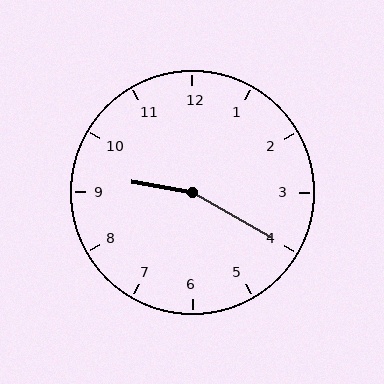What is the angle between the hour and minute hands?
Approximately 160 degrees.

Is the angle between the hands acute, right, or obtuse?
It is obtuse.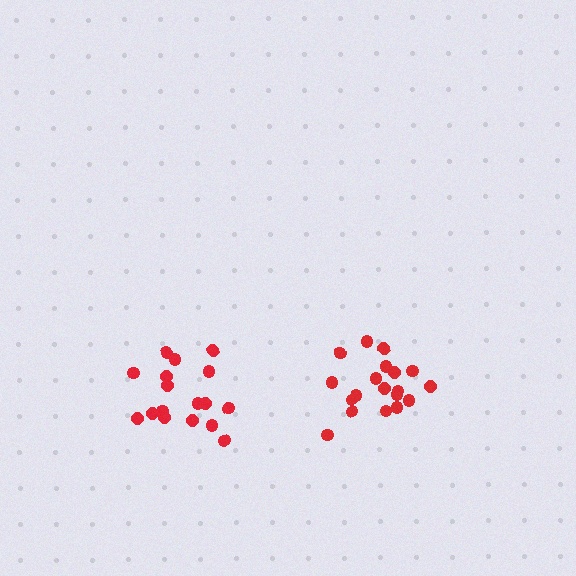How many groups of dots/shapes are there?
There are 2 groups.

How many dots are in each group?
Group 1: 19 dots, Group 2: 17 dots (36 total).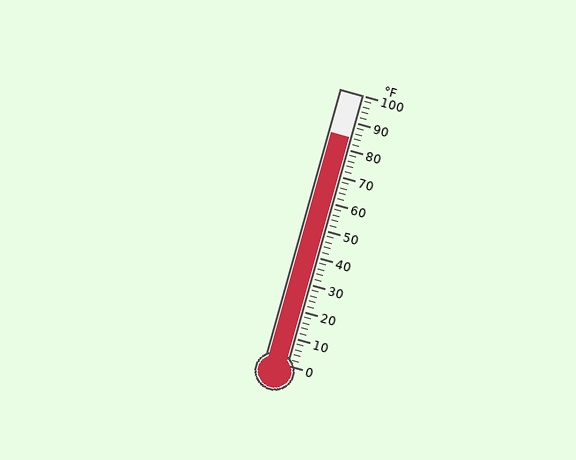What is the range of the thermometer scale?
The thermometer scale ranges from 0°F to 100°F.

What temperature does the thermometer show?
The thermometer shows approximately 84°F.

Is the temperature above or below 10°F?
The temperature is above 10°F.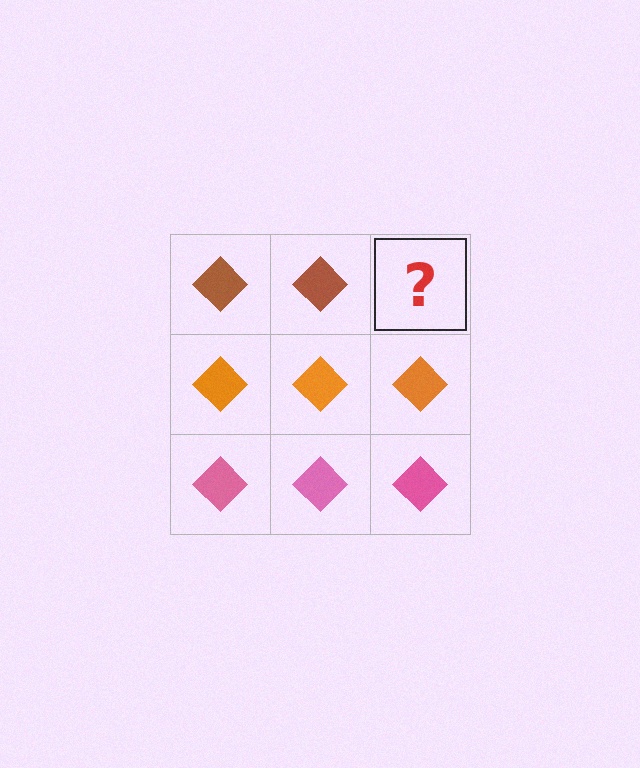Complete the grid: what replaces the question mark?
The question mark should be replaced with a brown diamond.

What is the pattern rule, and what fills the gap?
The rule is that each row has a consistent color. The gap should be filled with a brown diamond.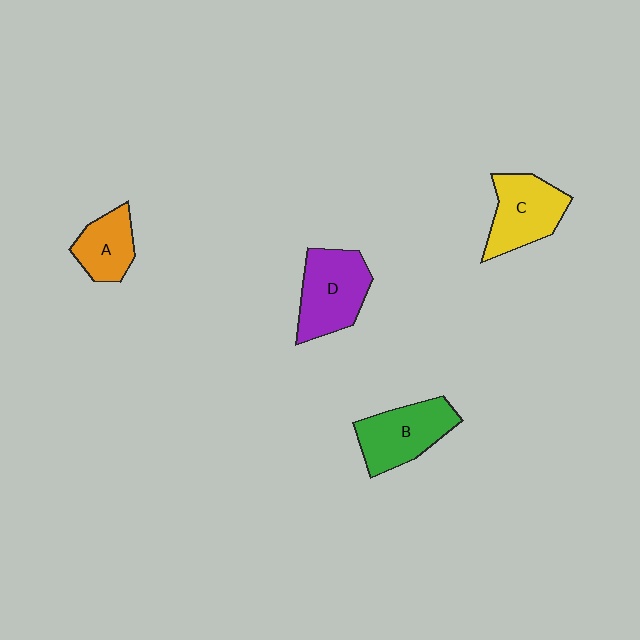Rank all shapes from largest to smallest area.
From largest to smallest: D (purple), B (green), C (yellow), A (orange).